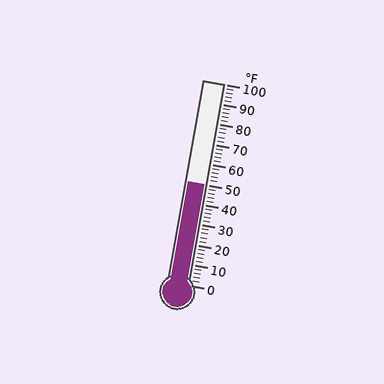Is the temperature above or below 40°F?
The temperature is above 40°F.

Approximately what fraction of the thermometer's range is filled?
The thermometer is filled to approximately 50% of its range.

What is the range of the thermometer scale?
The thermometer scale ranges from 0°F to 100°F.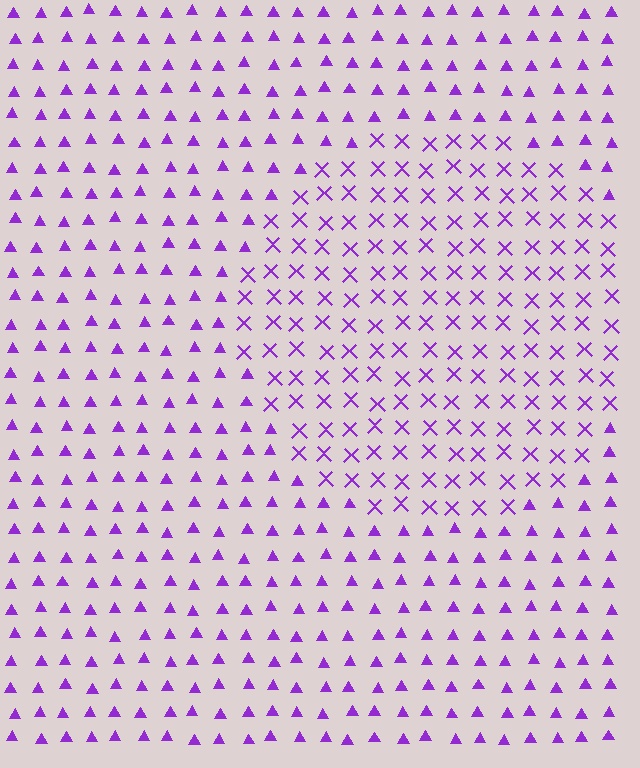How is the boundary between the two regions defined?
The boundary is defined by a change in element shape: X marks inside vs. triangles outside. All elements share the same color and spacing.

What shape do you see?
I see a circle.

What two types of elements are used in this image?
The image uses X marks inside the circle region and triangles outside it.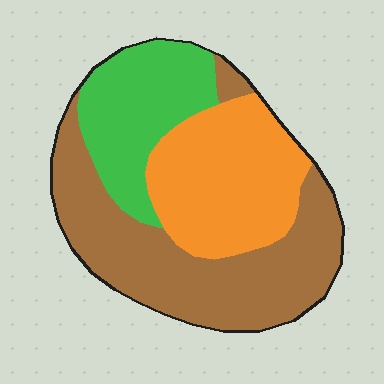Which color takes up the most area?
Brown, at roughly 45%.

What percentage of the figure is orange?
Orange takes up about one third (1/3) of the figure.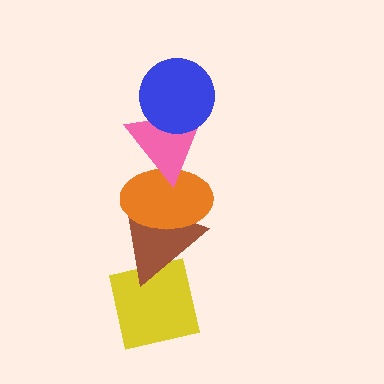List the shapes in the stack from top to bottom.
From top to bottom: the blue circle, the pink triangle, the orange ellipse, the brown triangle, the yellow square.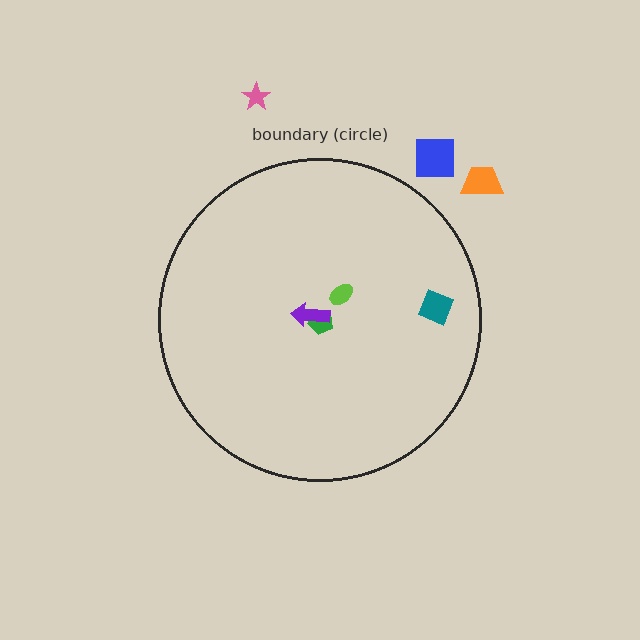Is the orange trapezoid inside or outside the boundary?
Outside.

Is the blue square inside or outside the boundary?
Outside.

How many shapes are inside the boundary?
4 inside, 3 outside.